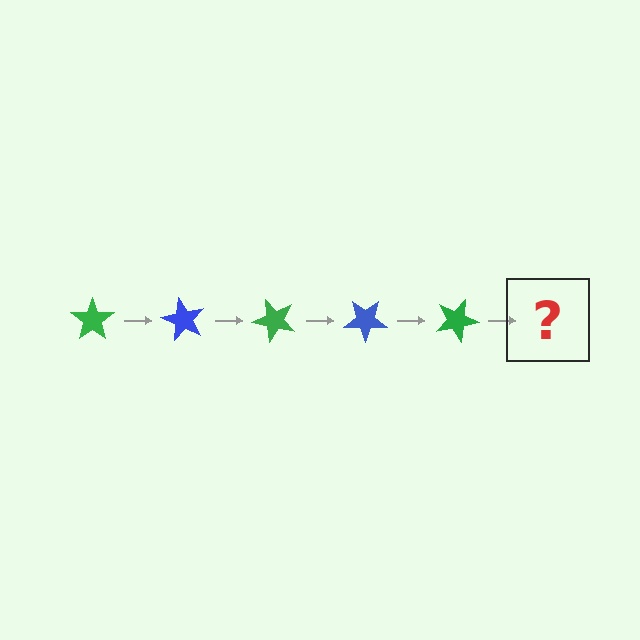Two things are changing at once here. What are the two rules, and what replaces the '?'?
The two rules are that it rotates 60 degrees each step and the color cycles through green and blue. The '?' should be a blue star, rotated 300 degrees from the start.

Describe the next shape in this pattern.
It should be a blue star, rotated 300 degrees from the start.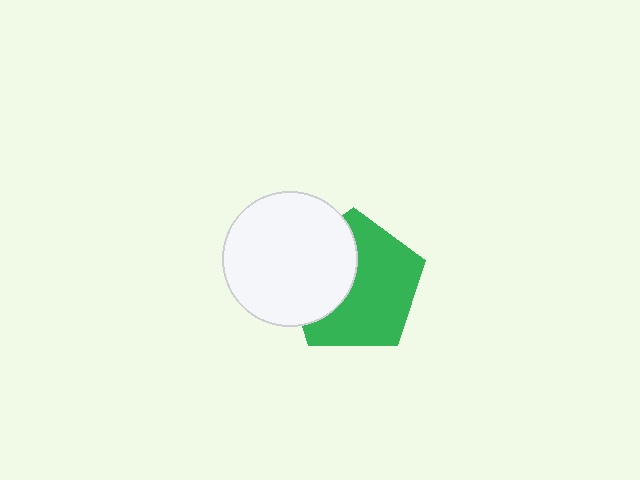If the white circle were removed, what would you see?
You would see the complete green pentagon.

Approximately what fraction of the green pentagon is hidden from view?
Roughly 38% of the green pentagon is hidden behind the white circle.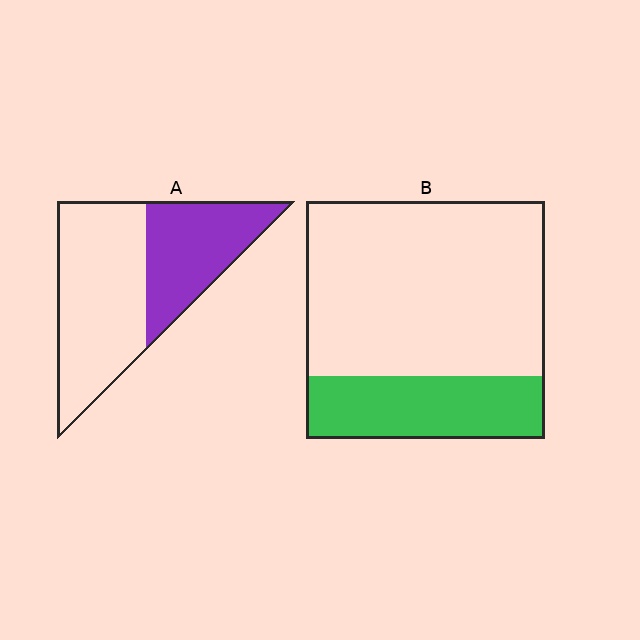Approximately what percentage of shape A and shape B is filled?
A is approximately 40% and B is approximately 25%.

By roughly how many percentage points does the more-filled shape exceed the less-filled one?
By roughly 15 percentage points (A over B).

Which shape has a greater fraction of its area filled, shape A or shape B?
Shape A.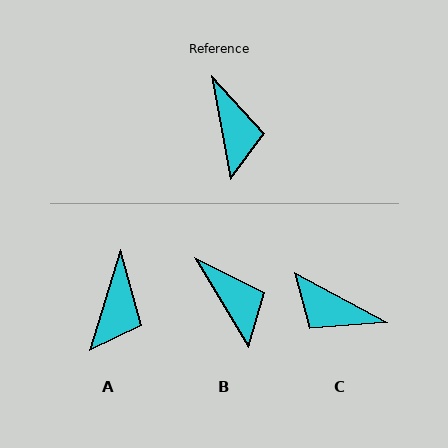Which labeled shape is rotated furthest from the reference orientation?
C, about 128 degrees away.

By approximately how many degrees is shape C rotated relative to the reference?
Approximately 128 degrees clockwise.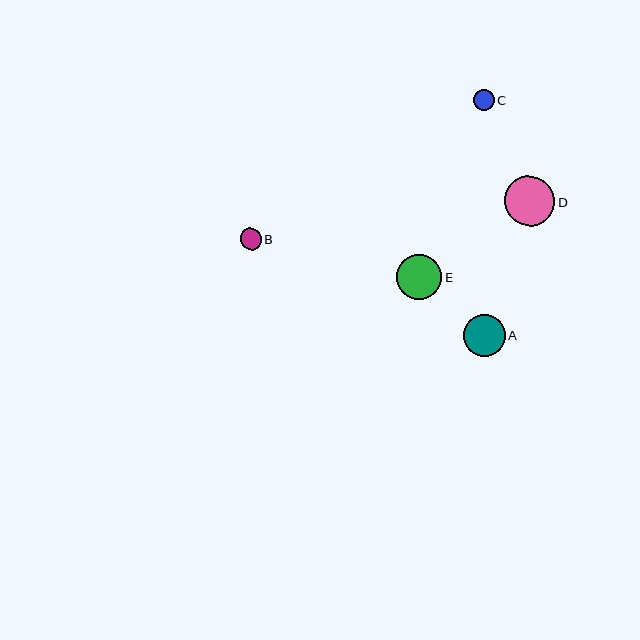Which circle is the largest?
Circle D is the largest with a size of approximately 50 pixels.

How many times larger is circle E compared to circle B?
Circle E is approximately 2.1 times the size of circle B.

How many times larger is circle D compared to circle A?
Circle D is approximately 1.2 times the size of circle A.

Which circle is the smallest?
Circle B is the smallest with a size of approximately 21 pixels.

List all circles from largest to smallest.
From largest to smallest: D, E, A, C, B.